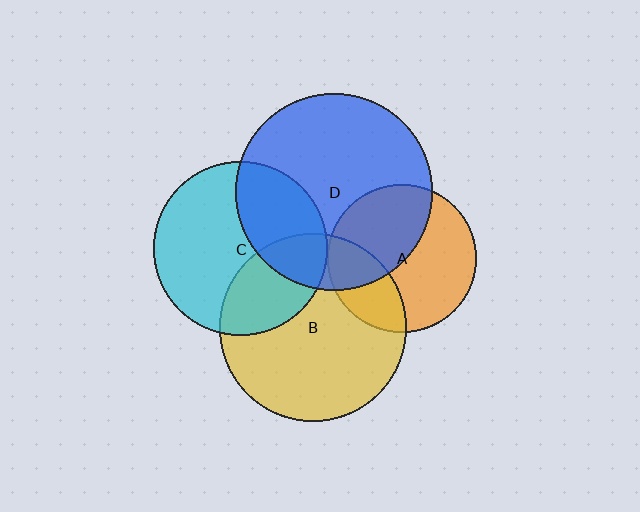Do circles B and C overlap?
Yes.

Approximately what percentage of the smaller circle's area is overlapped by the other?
Approximately 30%.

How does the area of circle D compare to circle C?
Approximately 1.3 times.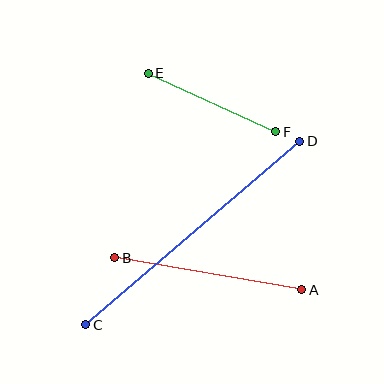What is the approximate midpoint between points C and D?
The midpoint is at approximately (193, 233) pixels.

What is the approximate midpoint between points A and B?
The midpoint is at approximately (208, 274) pixels.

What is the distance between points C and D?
The distance is approximately 282 pixels.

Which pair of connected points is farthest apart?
Points C and D are farthest apart.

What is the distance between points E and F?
The distance is approximately 140 pixels.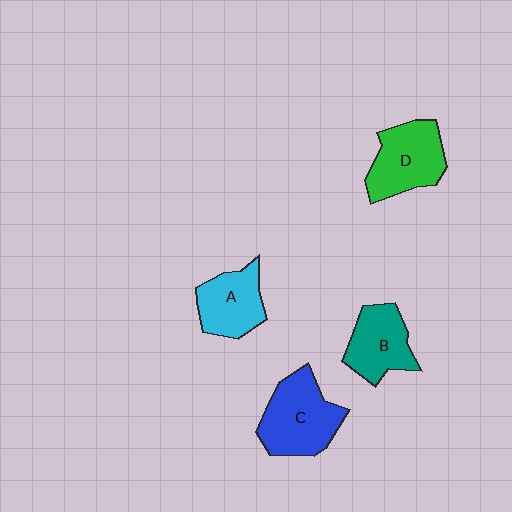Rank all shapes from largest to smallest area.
From largest to smallest: C (blue), D (green), B (teal), A (cyan).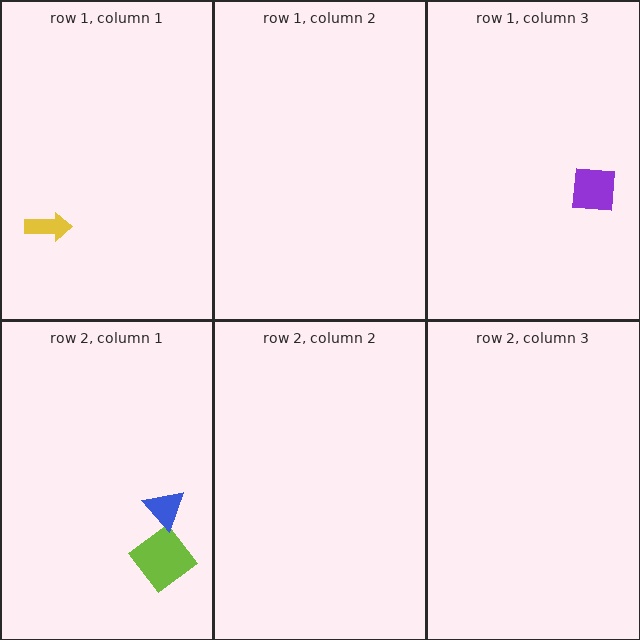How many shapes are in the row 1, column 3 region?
1.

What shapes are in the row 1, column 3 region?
The purple square.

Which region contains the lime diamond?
The row 2, column 1 region.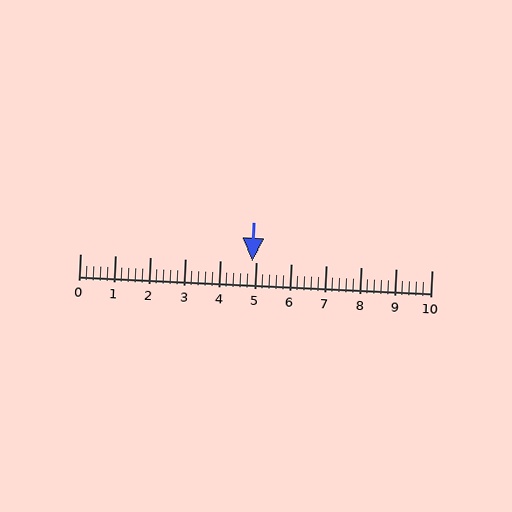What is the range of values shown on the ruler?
The ruler shows values from 0 to 10.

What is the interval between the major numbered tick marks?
The major tick marks are spaced 1 units apart.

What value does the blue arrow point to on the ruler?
The blue arrow points to approximately 4.9.